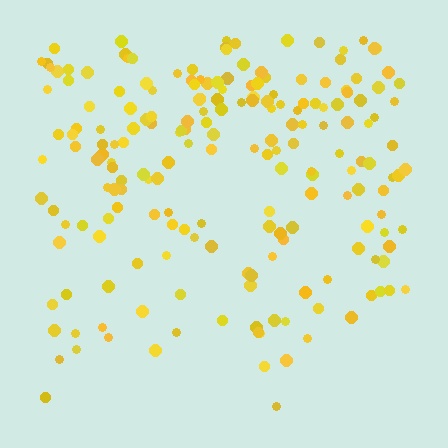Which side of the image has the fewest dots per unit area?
The bottom.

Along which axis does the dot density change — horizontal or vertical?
Vertical.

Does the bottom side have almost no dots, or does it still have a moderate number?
Still a moderate number, just noticeably fewer than the top.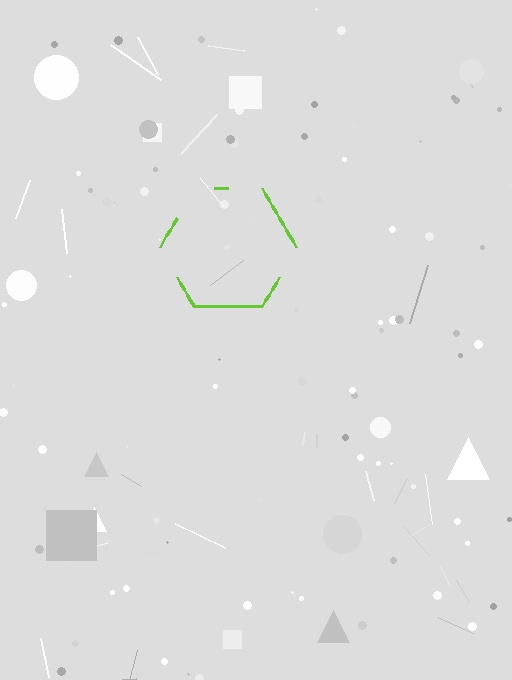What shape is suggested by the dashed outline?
The dashed outline suggests a hexagon.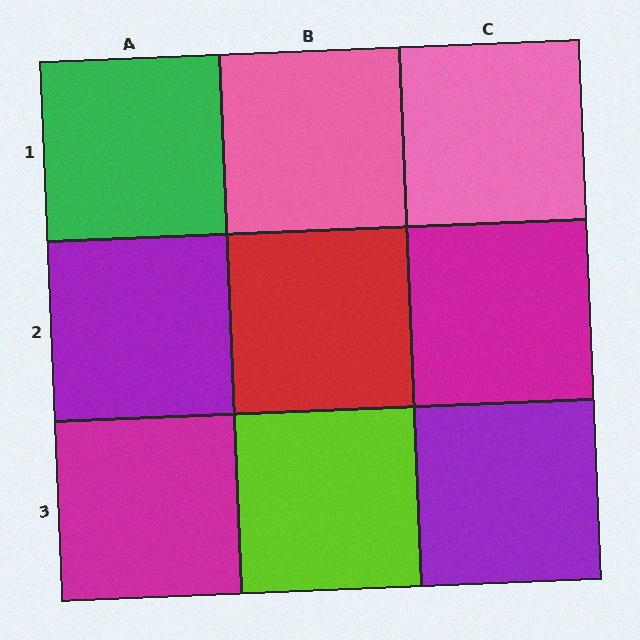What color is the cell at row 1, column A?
Green.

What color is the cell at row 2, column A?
Purple.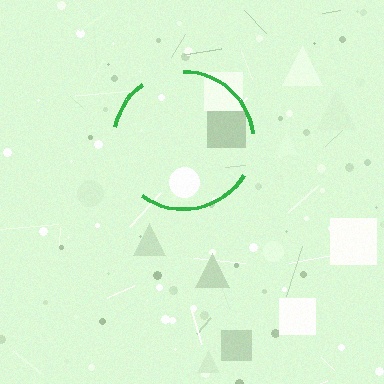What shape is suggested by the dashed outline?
The dashed outline suggests a circle.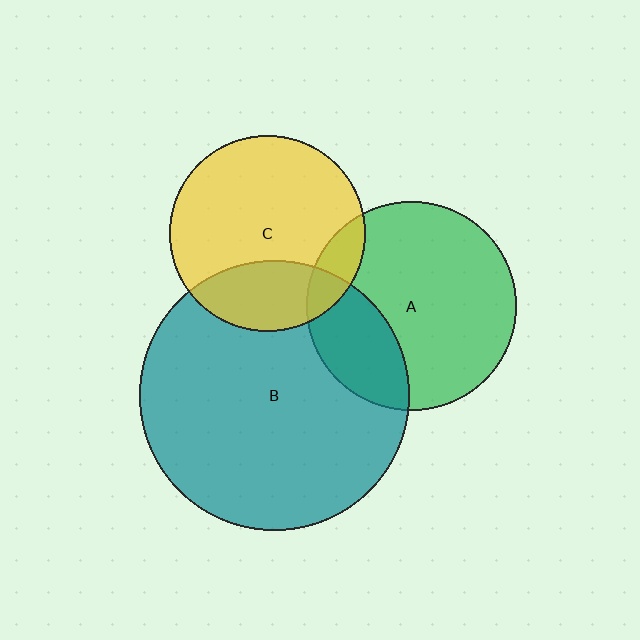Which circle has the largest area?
Circle B (teal).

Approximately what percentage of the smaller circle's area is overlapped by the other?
Approximately 25%.